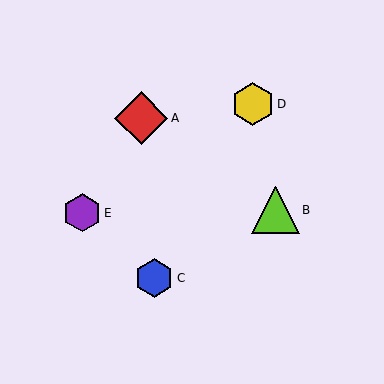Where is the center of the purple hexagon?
The center of the purple hexagon is at (82, 213).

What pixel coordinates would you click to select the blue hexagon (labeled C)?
Click at (154, 278) to select the blue hexagon C.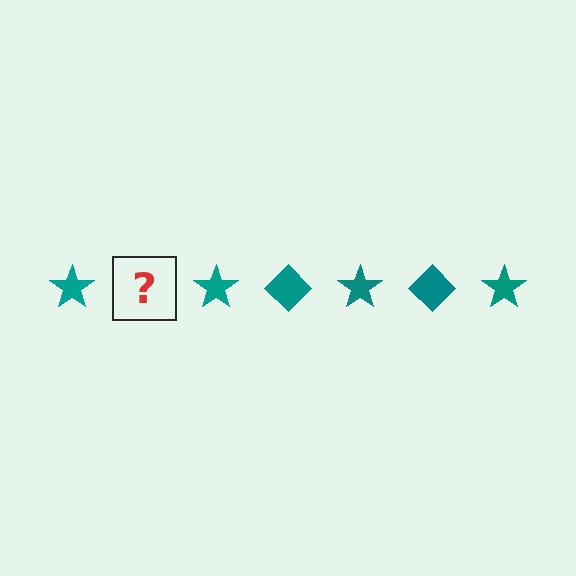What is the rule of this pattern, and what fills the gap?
The rule is that the pattern cycles through star, diamond shapes in teal. The gap should be filled with a teal diamond.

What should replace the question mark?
The question mark should be replaced with a teal diamond.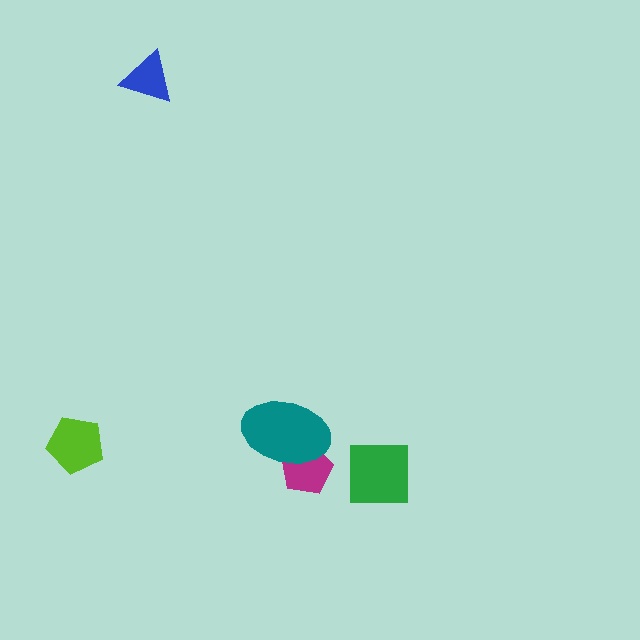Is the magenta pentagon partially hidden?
Yes, it is partially covered by another shape.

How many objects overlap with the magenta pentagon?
1 object overlaps with the magenta pentagon.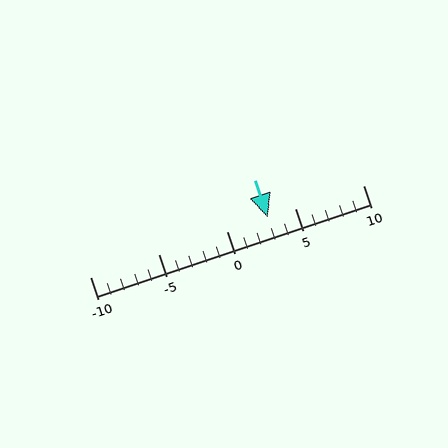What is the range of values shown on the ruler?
The ruler shows values from -10 to 10.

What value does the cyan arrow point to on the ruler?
The cyan arrow points to approximately 3.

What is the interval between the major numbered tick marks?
The major tick marks are spaced 5 units apart.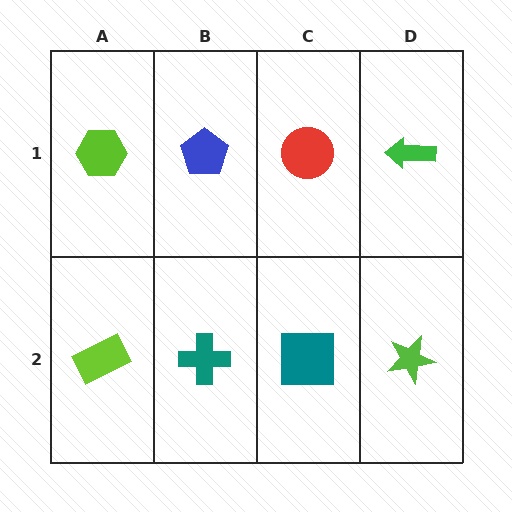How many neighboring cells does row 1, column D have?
2.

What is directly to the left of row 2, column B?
A lime rectangle.